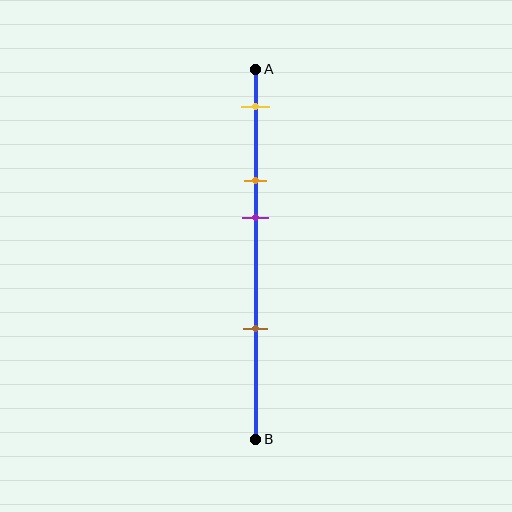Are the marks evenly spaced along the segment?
No, the marks are not evenly spaced.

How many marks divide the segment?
There are 4 marks dividing the segment.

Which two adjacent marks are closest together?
The orange and purple marks are the closest adjacent pair.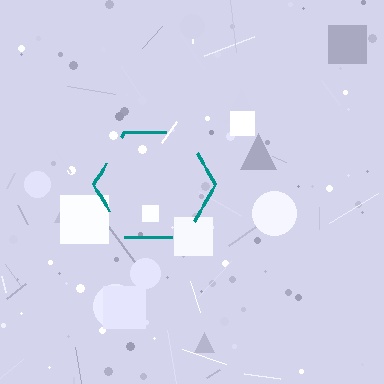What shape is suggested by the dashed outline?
The dashed outline suggests a hexagon.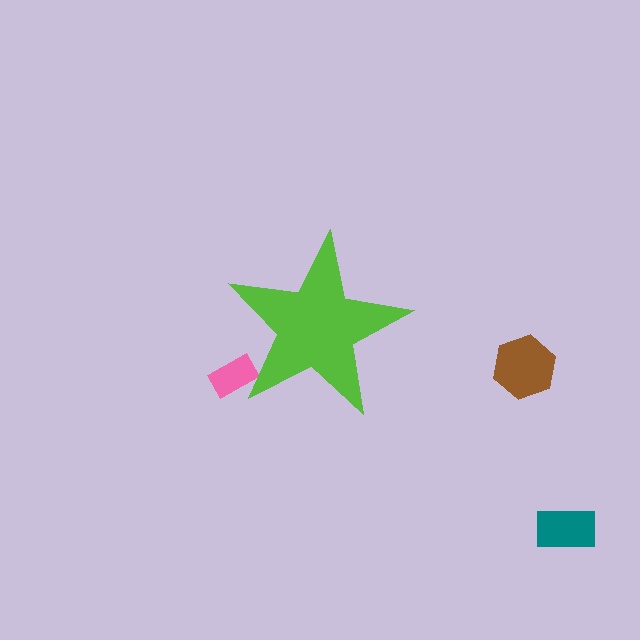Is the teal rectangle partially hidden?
No, the teal rectangle is fully visible.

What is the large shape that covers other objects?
A lime star.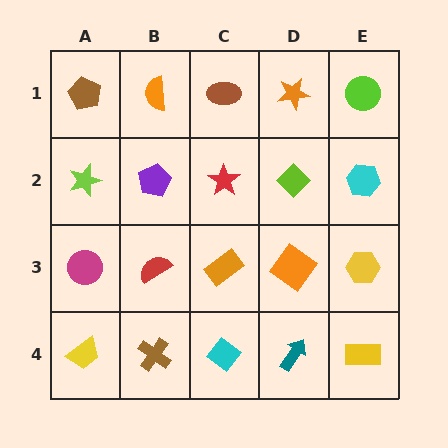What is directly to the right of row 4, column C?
A teal arrow.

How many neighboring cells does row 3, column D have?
4.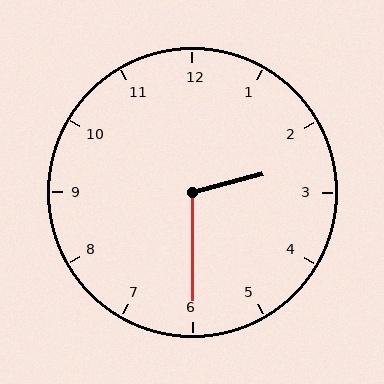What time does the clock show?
2:30.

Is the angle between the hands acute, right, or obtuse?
It is obtuse.